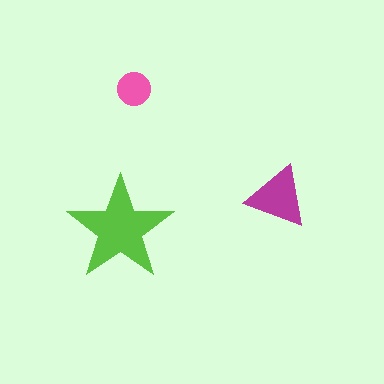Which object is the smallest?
The pink circle.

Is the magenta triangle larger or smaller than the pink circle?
Larger.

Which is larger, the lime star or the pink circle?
The lime star.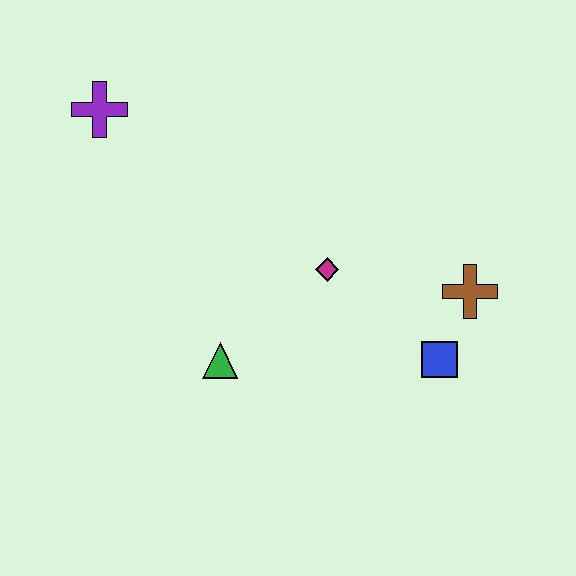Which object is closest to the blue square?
The brown cross is closest to the blue square.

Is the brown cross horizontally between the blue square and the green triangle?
No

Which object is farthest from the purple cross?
The blue square is farthest from the purple cross.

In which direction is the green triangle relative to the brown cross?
The green triangle is to the left of the brown cross.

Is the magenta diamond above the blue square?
Yes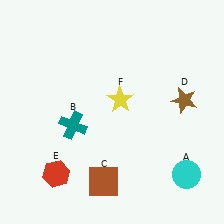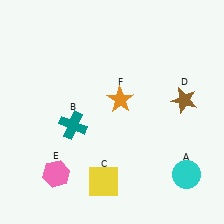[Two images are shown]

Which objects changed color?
C changed from brown to yellow. E changed from red to pink. F changed from yellow to orange.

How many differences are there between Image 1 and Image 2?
There are 3 differences between the two images.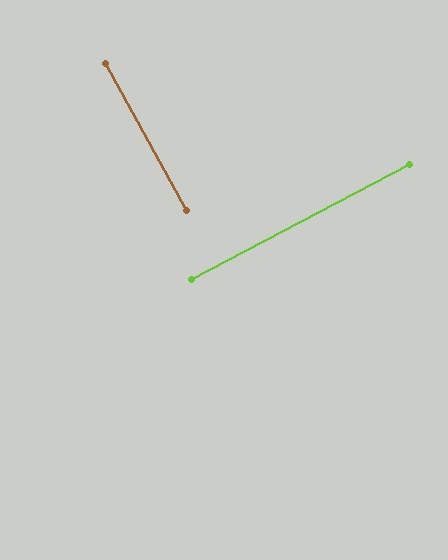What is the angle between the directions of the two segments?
Approximately 89 degrees.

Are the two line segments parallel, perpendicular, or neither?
Perpendicular — they meet at approximately 89°.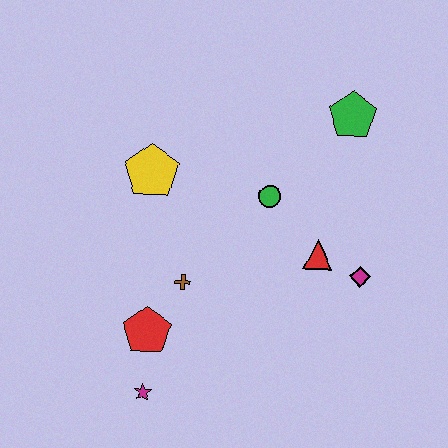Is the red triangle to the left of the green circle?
No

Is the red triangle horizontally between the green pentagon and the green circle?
Yes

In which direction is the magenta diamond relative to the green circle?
The magenta diamond is to the right of the green circle.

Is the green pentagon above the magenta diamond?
Yes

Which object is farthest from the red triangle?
The magenta star is farthest from the red triangle.